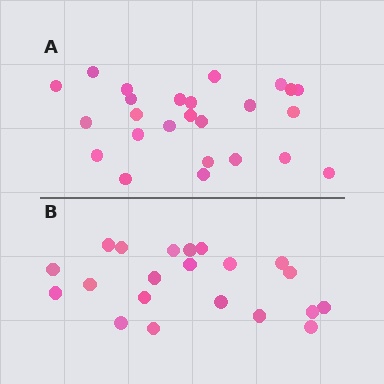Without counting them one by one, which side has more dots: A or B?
Region A (the top region) has more dots.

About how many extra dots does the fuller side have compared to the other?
Region A has about 4 more dots than region B.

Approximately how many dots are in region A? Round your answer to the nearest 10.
About 20 dots. (The exact count is 25, which rounds to 20.)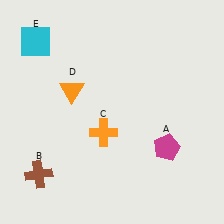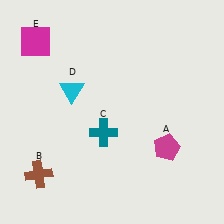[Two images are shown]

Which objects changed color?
C changed from orange to teal. D changed from orange to cyan. E changed from cyan to magenta.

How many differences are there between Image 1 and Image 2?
There are 3 differences between the two images.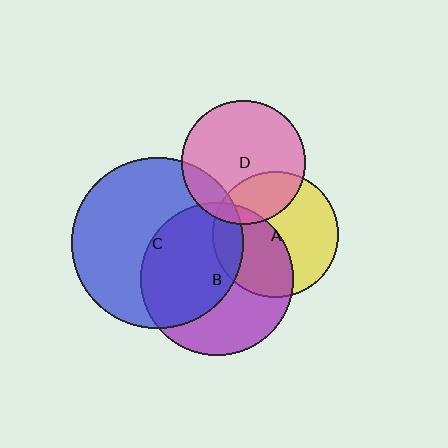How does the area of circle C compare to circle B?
Approximately 1.3 times.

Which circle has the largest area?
Circle C (blue).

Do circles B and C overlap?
Yes.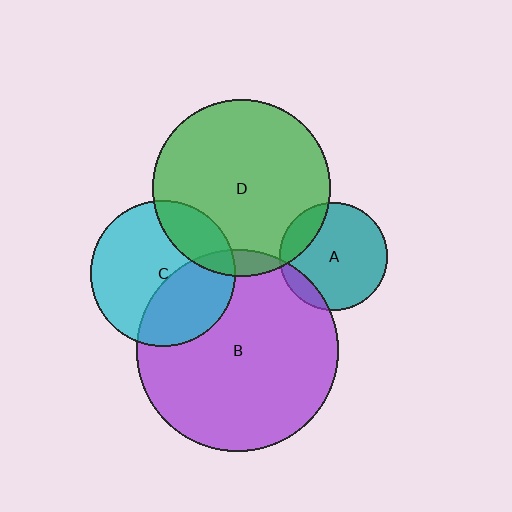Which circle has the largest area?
Circle B (purple).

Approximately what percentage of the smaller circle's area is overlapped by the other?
Approximately 35%.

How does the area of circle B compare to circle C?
Approximately 1.9 times.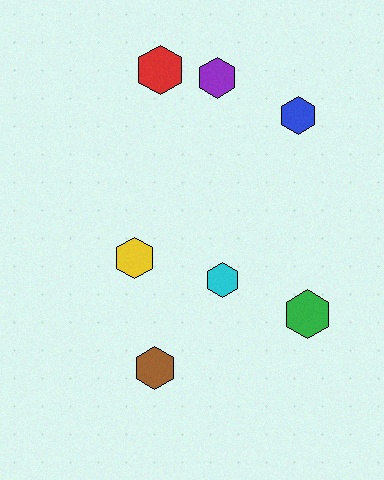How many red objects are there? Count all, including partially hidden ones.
There is 1 red object.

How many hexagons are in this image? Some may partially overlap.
There are 7 hexagons.